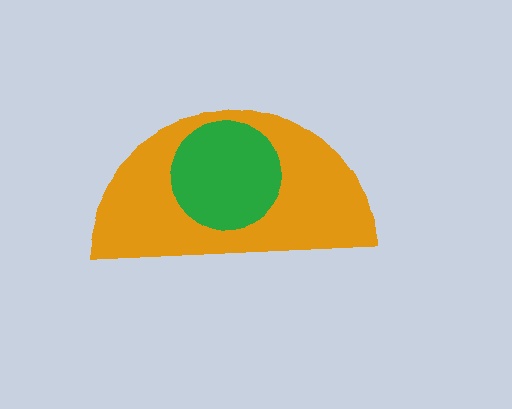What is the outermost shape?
The orange semicircle.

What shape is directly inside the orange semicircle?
The green circle.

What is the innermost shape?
The green circle.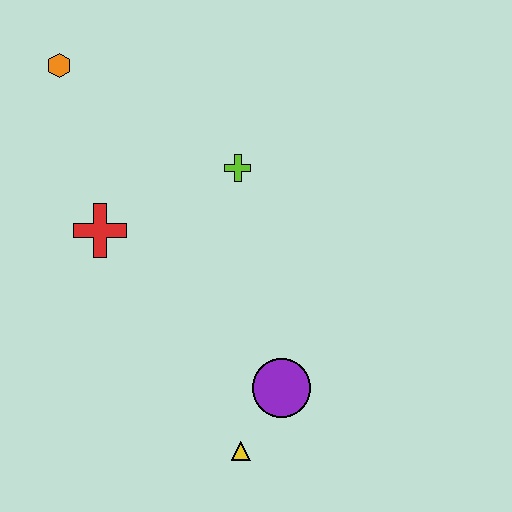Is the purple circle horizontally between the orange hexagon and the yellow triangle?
No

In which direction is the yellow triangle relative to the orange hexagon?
The yellow triangle is below the orange hexagon.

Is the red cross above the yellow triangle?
Yes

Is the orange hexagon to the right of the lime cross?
No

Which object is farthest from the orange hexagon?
The yellow triangle is farthest from the orange hexagon.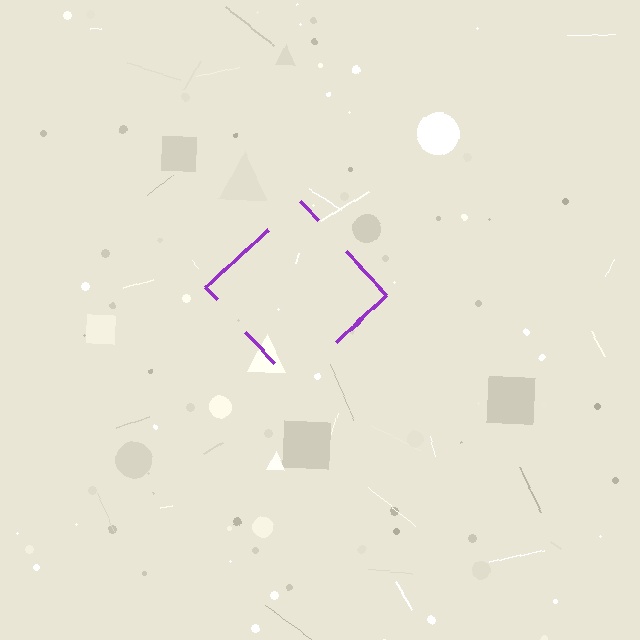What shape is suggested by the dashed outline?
The dashed outline suggests a diamond.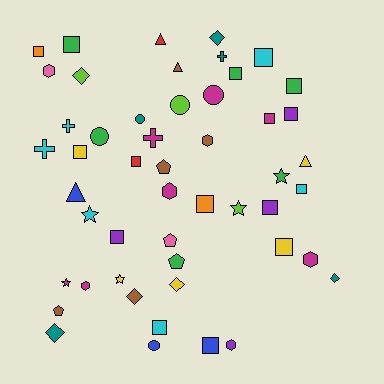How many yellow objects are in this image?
There are 5 yellow objects.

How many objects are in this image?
There are 50 objects.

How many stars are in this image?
There are 5 stars.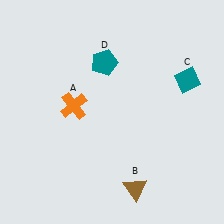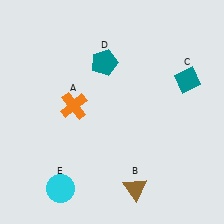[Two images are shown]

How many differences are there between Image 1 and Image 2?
There is 1 difference between the two images.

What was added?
A cyan circle (E) was added in Image 2.